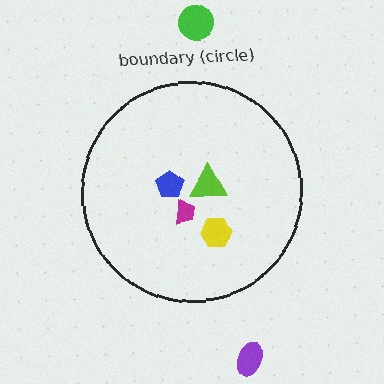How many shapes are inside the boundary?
4 inside, 2 outside.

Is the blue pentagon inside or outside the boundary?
Inside.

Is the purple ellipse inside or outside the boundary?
Outside.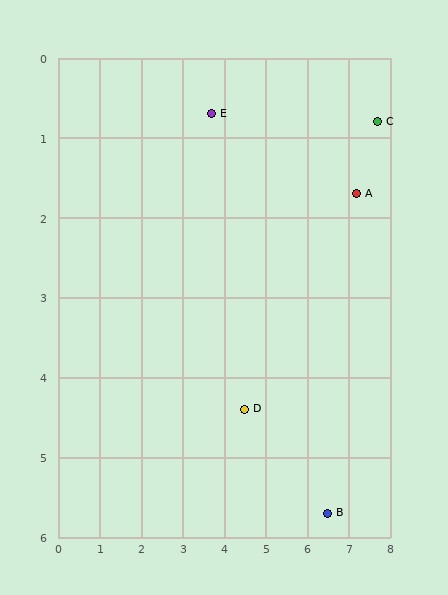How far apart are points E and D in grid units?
Points E and D are about 3.8 grid units apart.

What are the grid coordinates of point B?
Point B is at approximately (6.5, 5.7).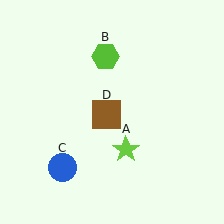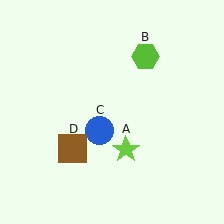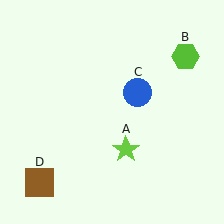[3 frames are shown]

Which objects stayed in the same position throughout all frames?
Lime star (object A) remained stationary.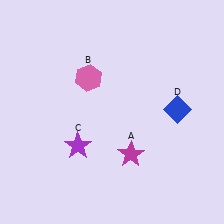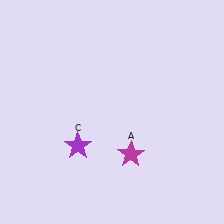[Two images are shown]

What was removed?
The blue diamond (D), the pink hexagon (B) were removed in Image 2.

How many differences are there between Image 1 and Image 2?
There are 2 differences between the two images.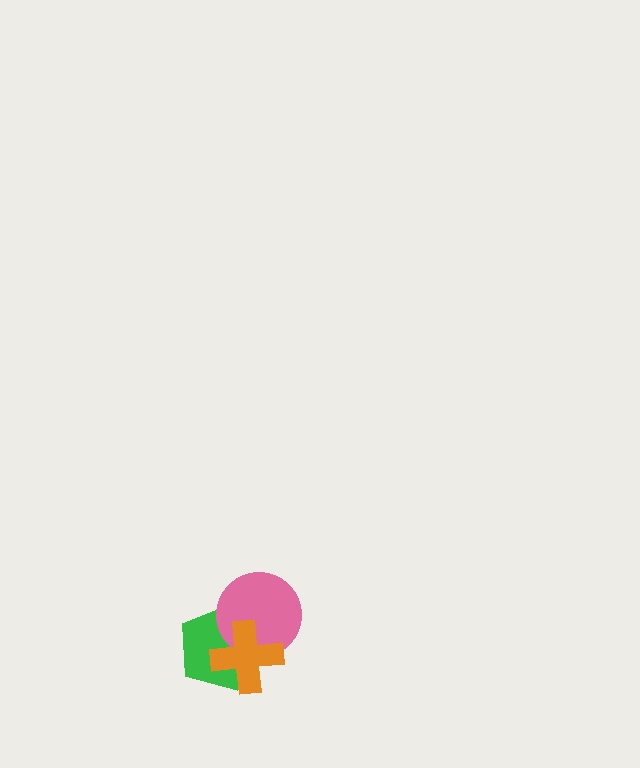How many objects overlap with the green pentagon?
2 objects overlap with the green pentagon.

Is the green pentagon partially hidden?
Yes, it is partially covered by another shape.